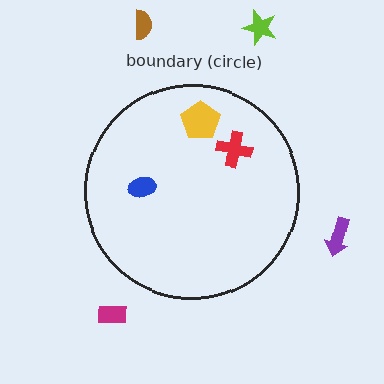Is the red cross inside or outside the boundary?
Inside.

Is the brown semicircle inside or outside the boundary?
Outside.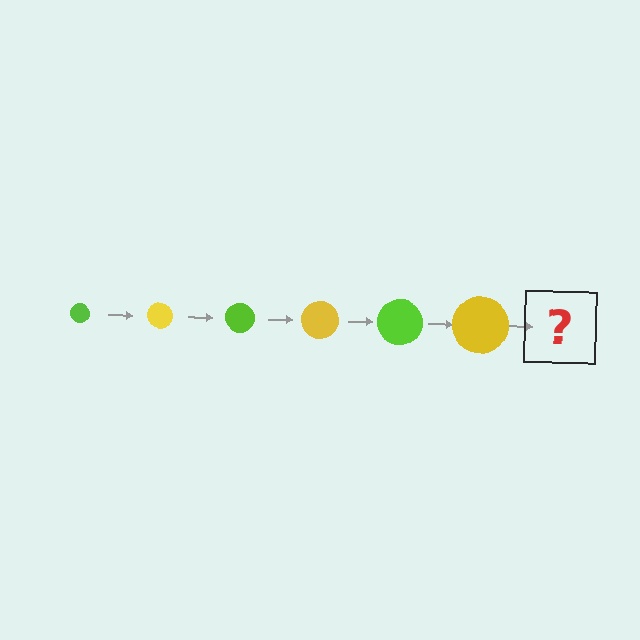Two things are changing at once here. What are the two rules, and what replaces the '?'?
The two rules are that the circle grows larger each step and the color cycles through lime and yellow. The '?' should be a lime circle, larger than the previous one.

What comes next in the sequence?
The next element should be a lime circle, larger than the previous one.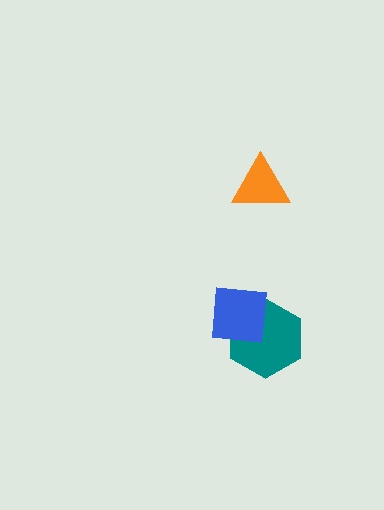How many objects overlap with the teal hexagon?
1 object overlaps with the teal hexagon.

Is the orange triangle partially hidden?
No, no other shape covers it.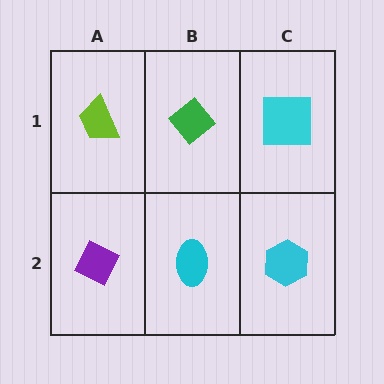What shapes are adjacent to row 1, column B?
A cyan ellipse (row 2, column B), a lime trapezoid (row 1, column A), a cyan square (row 1, column C).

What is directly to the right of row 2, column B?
A cyan hexagon.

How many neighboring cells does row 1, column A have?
2.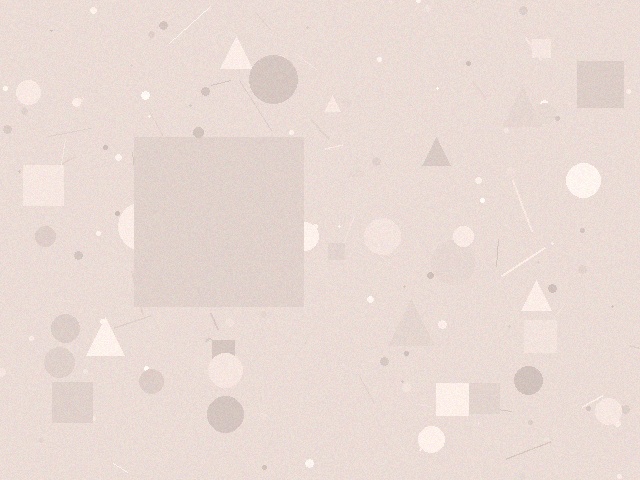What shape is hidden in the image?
A square is hidden in the image.